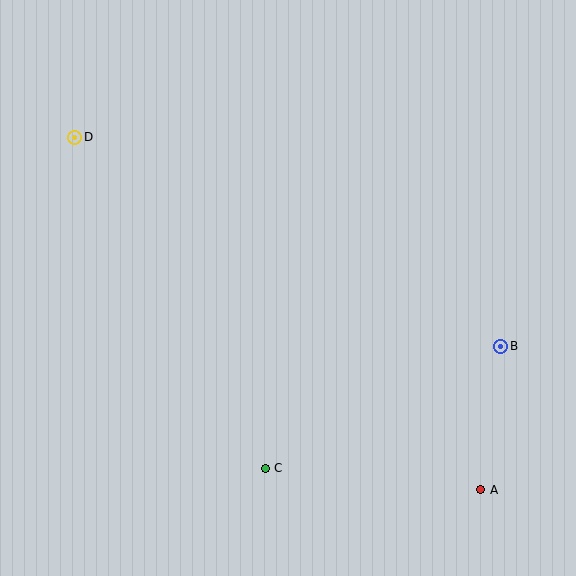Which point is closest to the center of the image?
Point C at (265, 468) is closest to the center.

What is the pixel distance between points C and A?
The distance between C and A is 217 pixels.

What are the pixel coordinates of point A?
Point A is at (481, 490).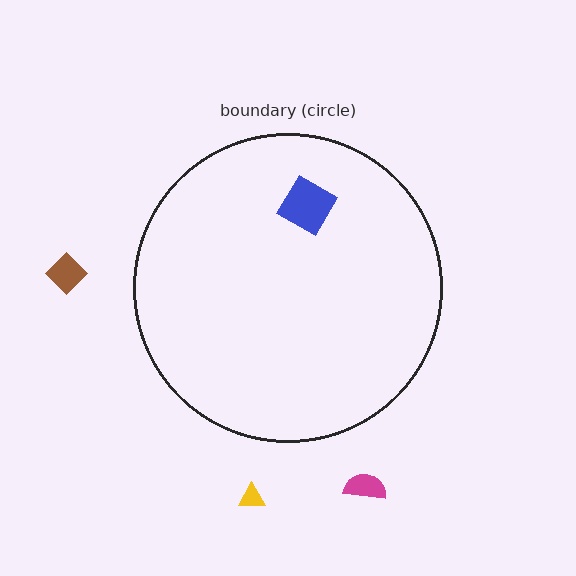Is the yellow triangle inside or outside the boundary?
Outside.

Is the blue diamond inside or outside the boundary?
Inside.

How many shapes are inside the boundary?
1 inside, 3 outside.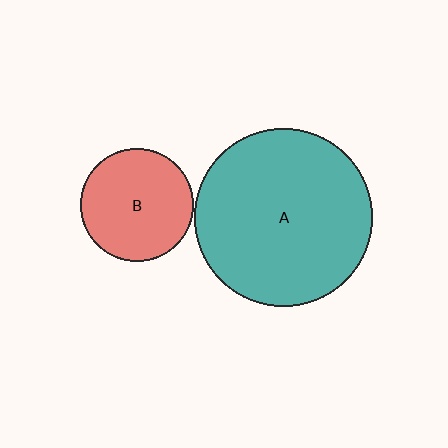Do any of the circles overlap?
No, none of the circles overlap.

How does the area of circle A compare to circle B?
Approximately 2.5 times.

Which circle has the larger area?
Circle A (teal).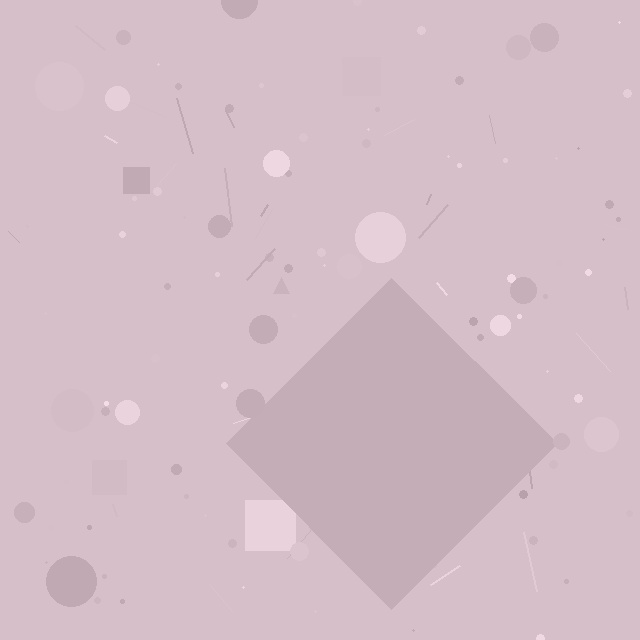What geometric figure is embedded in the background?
A diamond is embedded in the background.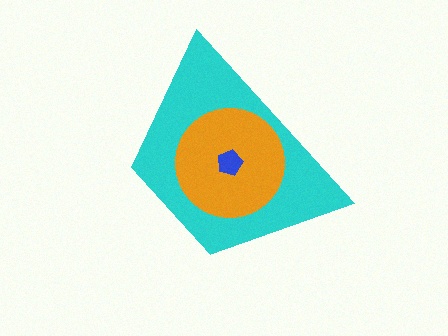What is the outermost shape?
The cyan trapezoid.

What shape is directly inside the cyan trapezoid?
The orange circle.